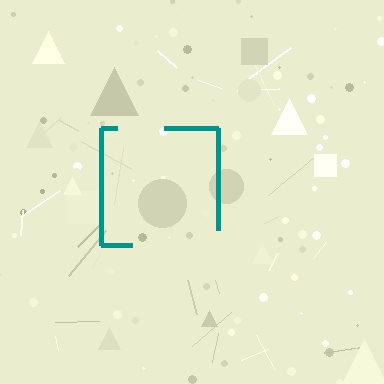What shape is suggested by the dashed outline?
The dashed outline suggests a square.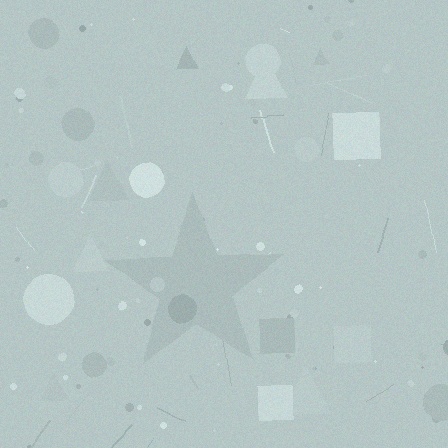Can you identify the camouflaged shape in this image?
The camouflaged shape is a star.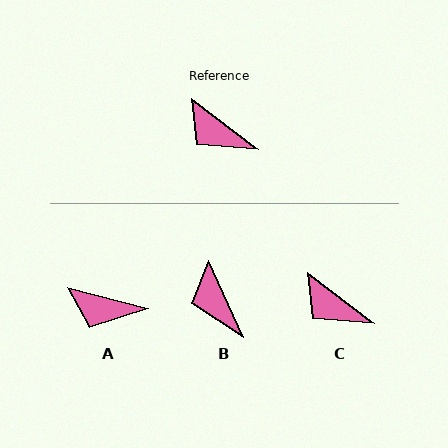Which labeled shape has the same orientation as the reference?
C.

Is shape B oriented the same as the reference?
No, it is off by about 28 degrees.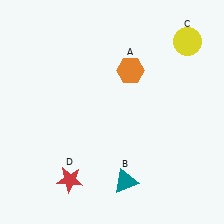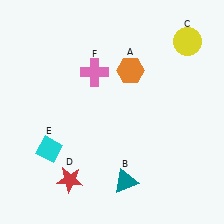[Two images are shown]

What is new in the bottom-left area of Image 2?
A cyan diamond (E) was added in the bottom-left area of Image 2.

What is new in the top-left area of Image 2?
A pink cross (F) was added in the top-left area of Image 2.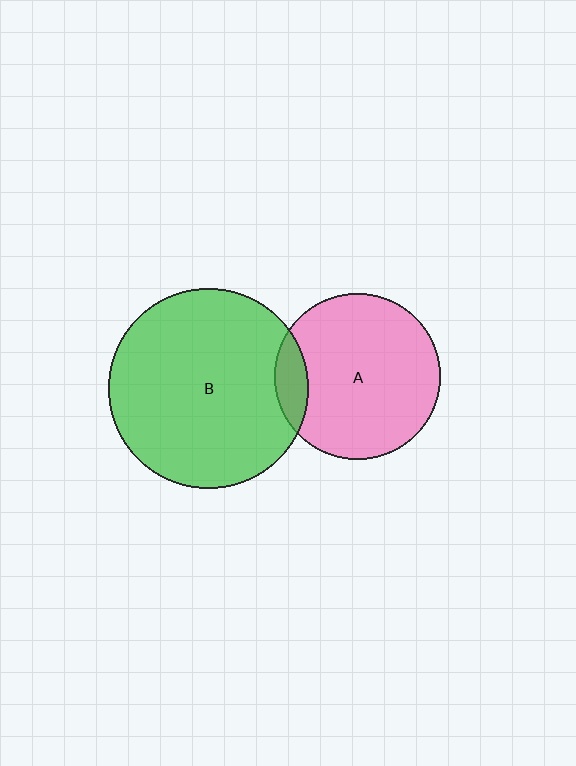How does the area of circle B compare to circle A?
Approximately 1.5 times.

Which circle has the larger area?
Circle B (green).